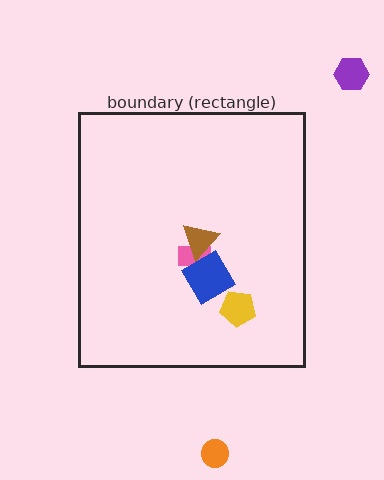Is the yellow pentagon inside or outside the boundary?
Inside.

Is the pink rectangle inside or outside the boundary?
Inside.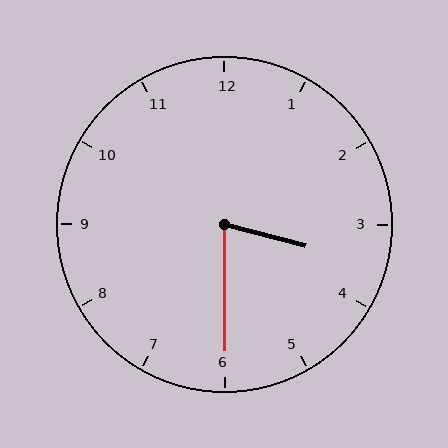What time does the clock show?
3:30.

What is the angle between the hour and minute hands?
Approximately 75 degrees.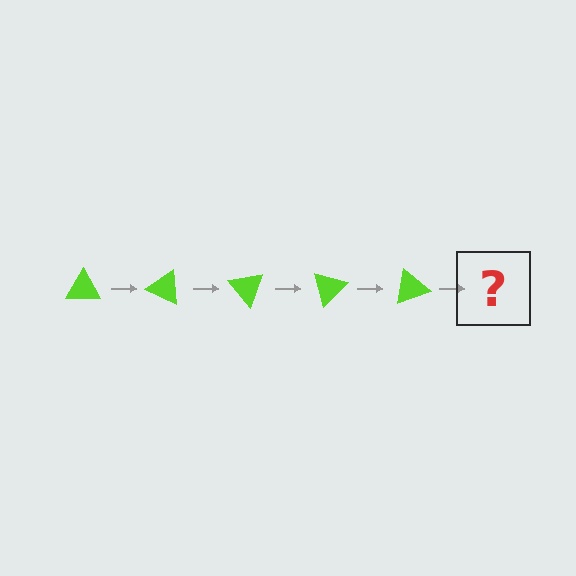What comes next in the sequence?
The next element should be a lime triangle rotated 125 degrees.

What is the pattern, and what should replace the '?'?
The pattern is that the triangle rotates 25 degrees each step. The '?' should be a lime triangle rotated 125 degrees.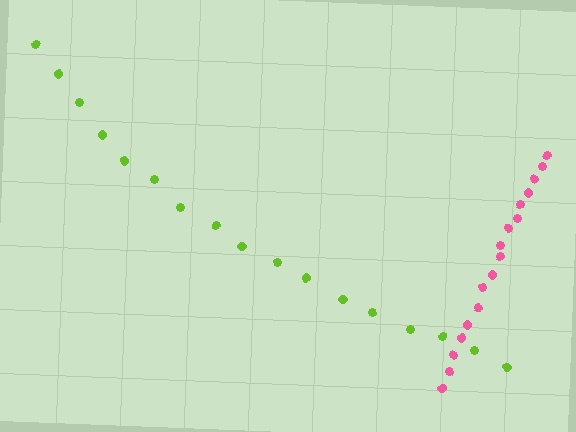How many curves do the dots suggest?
There are 2 distinct paths.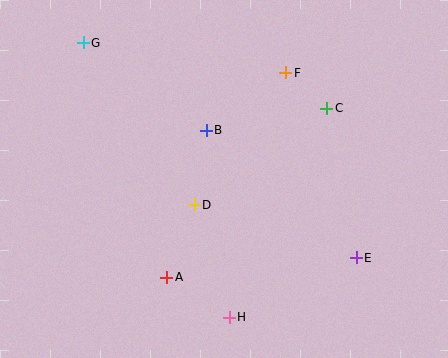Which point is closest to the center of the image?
Point D at (194, 205) is closest to the center.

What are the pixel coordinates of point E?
Point E is at (356, 258).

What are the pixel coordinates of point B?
Point B is at (206, 130).